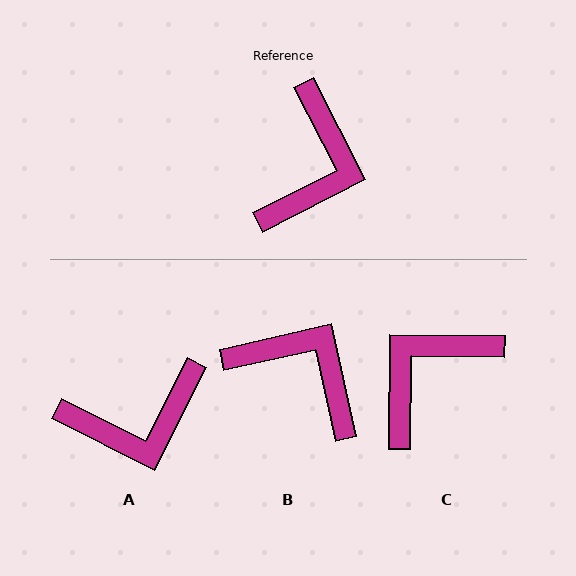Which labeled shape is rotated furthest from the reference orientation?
C, about 152 degrees away.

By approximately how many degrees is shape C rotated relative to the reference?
Approximately 152 degrees counter-clockwise.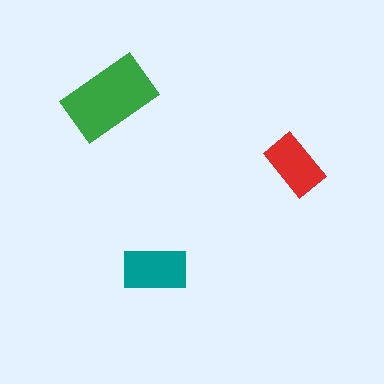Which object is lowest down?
The teal rectangle is bottommost.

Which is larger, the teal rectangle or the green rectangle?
The green one.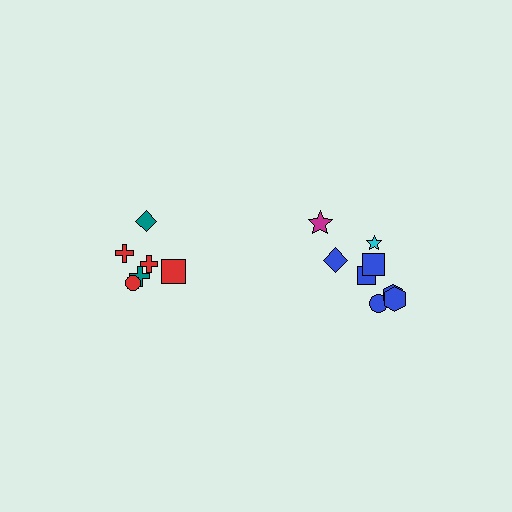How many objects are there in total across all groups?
There are 14 objects.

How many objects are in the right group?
There are 8 objects.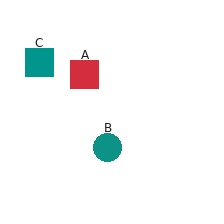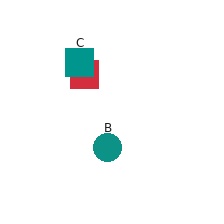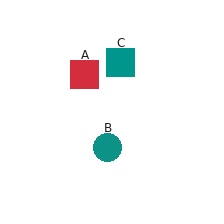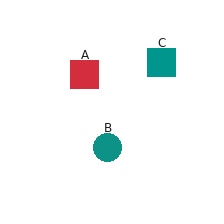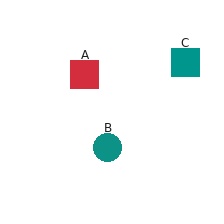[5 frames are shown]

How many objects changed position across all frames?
1 object changed position: teal square (object C).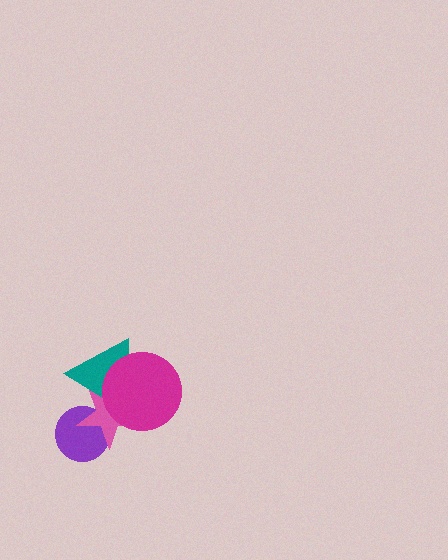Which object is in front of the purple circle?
The pink star is in front of the purple circle.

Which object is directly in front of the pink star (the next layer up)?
The teal triangle is directly in front of the pink star.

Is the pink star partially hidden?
Yes, it is partially covered by another shape.